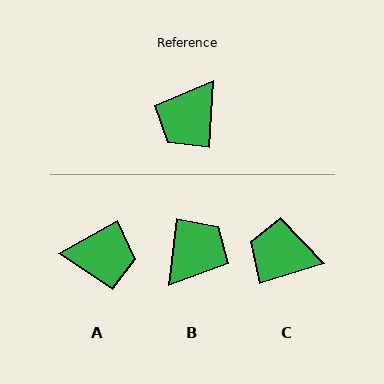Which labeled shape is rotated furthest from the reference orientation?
B, about 177 degrees away.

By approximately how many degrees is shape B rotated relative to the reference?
Approximately 177 degrees counter-clockwise.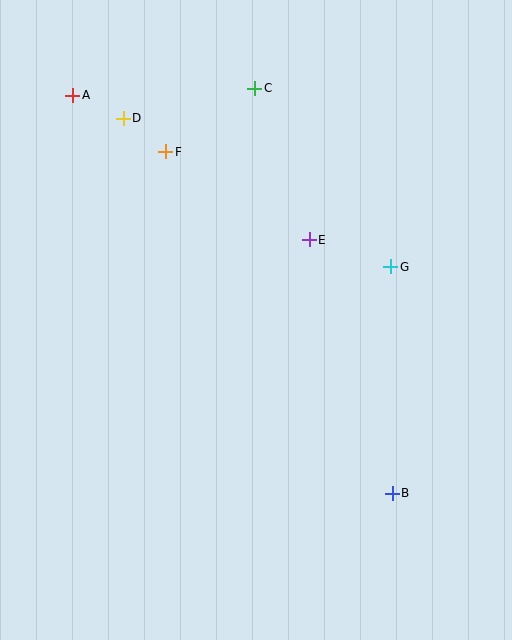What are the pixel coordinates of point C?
Point C is at (255, 88).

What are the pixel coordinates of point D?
Point D is at (123, 118).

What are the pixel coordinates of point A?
Point A is at (73, 95).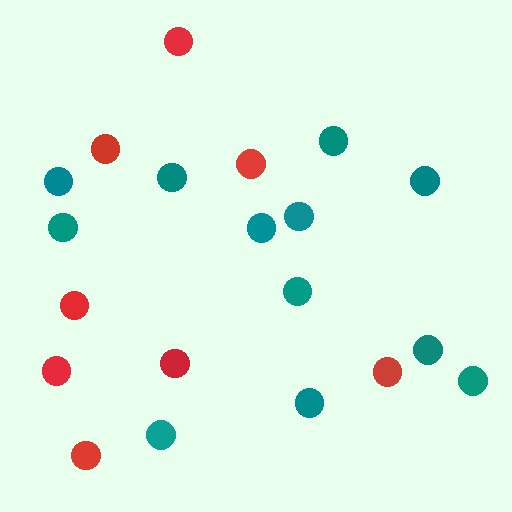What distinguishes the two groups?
There are 2 groups: one group of teal circles (12) and one group of red circles (8).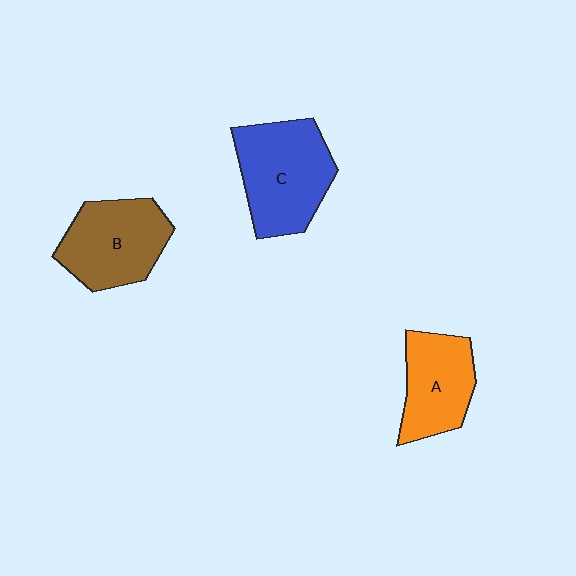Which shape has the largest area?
Shape C (blue).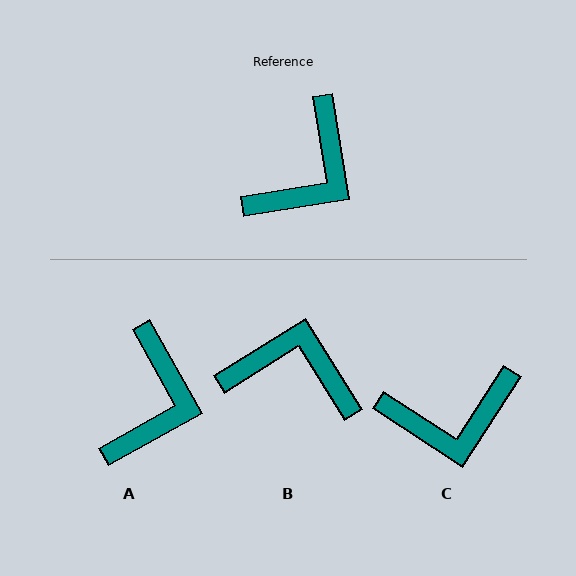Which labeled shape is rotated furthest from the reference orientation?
B, about 113 degrees away.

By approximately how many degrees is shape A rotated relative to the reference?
Approximately 20 degrees counter-clockwise.